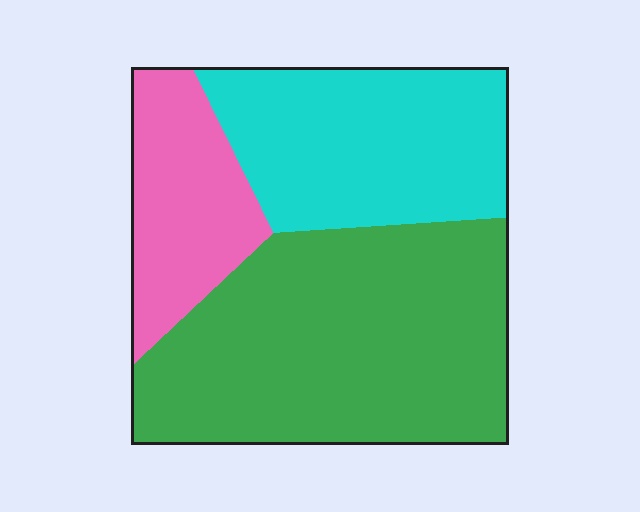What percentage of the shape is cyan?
Cyan covers around 30% of the shape.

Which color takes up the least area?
Pink, at roughly 20%.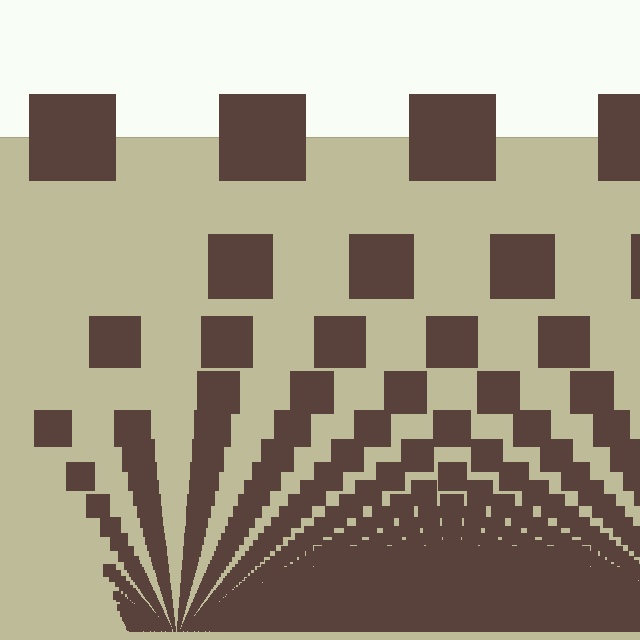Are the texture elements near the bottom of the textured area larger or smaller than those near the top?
Smaller. The gradient is inverted — elements near the bottom are smaller and denser.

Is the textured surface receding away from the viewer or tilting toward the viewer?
The surface appears to tilt toward the viewer. Texture elements get larger and sparser toward the top.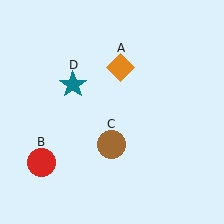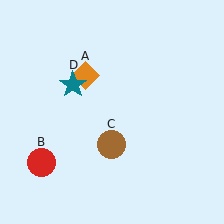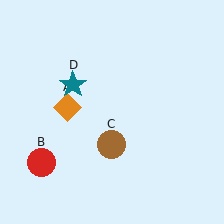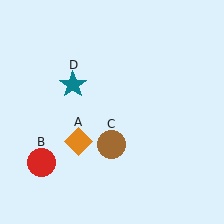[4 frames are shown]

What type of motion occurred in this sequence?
The orange diamond (object A) rotated counterclockwise around the center of the scene.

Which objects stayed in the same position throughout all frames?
Red circle (object B) and brown circle (object C) and teal star (object D) remained stationary.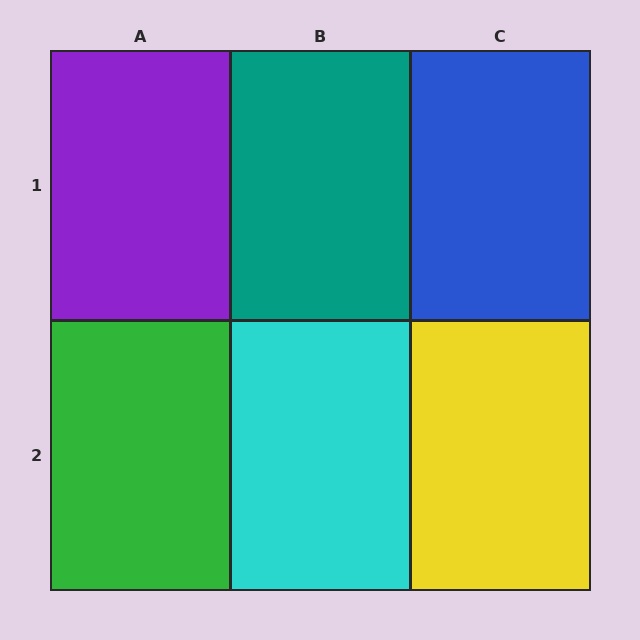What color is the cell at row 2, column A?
Green.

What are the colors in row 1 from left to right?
Purple, teal, blue.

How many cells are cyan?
1 cell is cyan.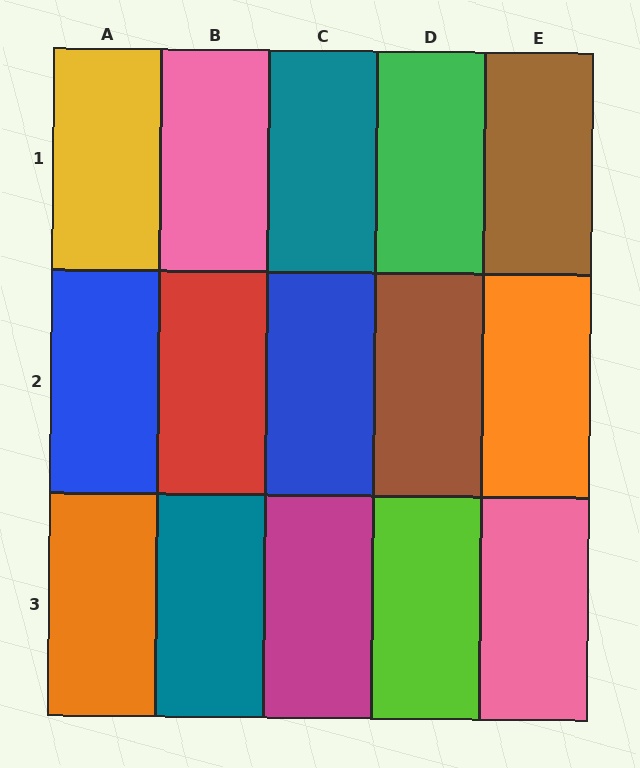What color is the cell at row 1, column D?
Green.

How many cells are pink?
2 cells are pink.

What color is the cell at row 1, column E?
Brown.